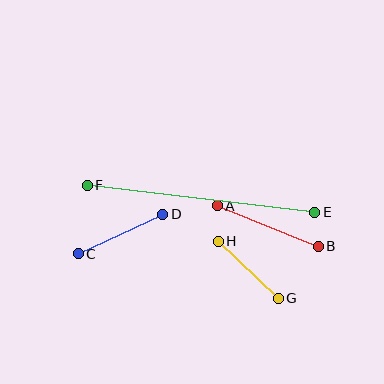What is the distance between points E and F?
The distance is approximately 229 pixels.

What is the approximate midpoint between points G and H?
The midpoint is at approximately (248, 270) pixels.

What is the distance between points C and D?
The distance is approximately 93 pixels.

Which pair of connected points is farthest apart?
Points E and F are farthest apart.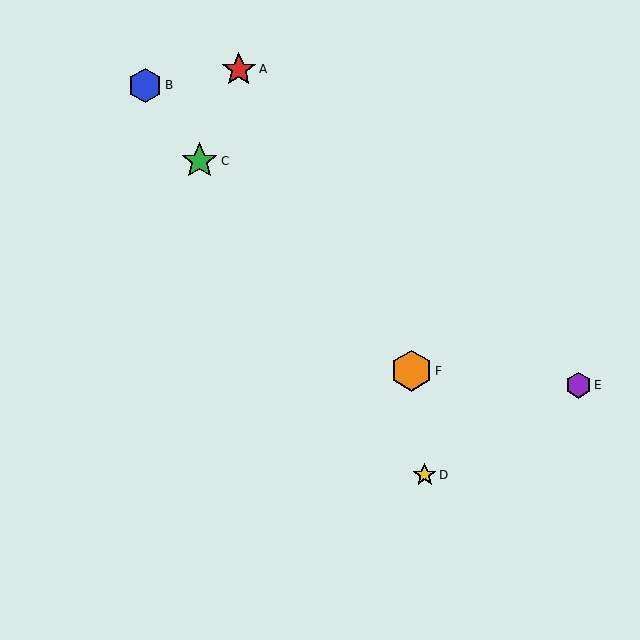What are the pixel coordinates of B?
Object B is at (145, 85).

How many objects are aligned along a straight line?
3 objects (B, C, D) are aligned along a straight line.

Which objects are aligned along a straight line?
Objects B, C, D are aligned along a straight line.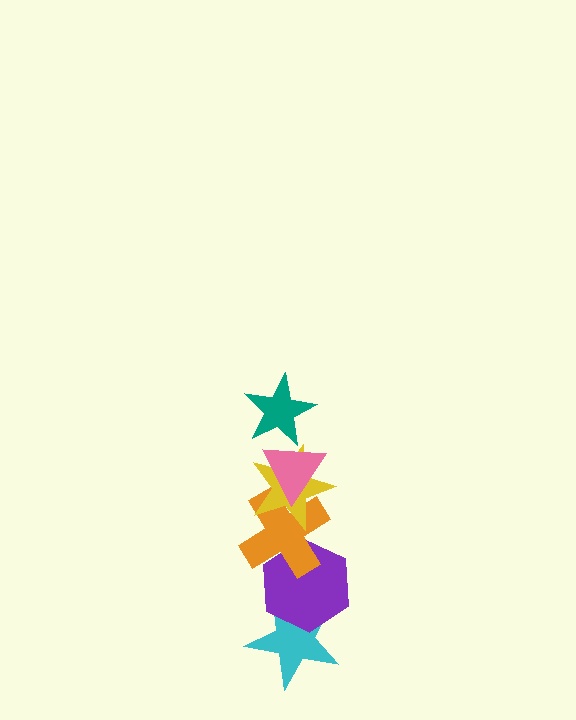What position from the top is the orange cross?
The orange cross is 4th from the top.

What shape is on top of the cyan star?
The purple hexagon is on top of the cyan star.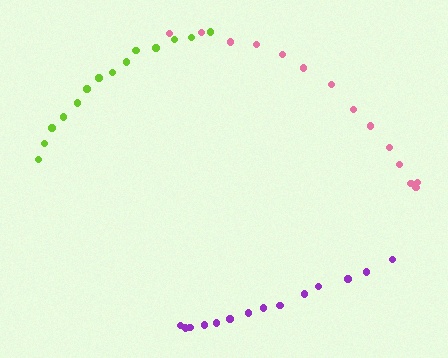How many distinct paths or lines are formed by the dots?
There are 3 distinct paths.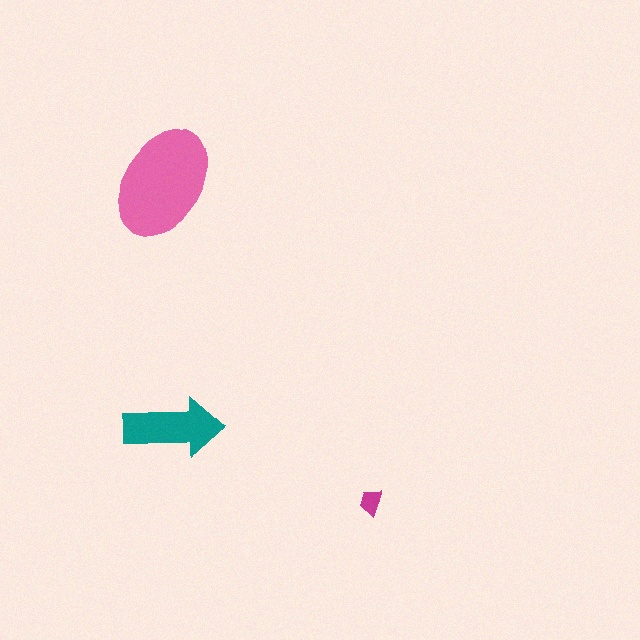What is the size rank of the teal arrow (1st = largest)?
2nd.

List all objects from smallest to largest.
The magenta trapezoid, the teal arrow, the pink ellipse.